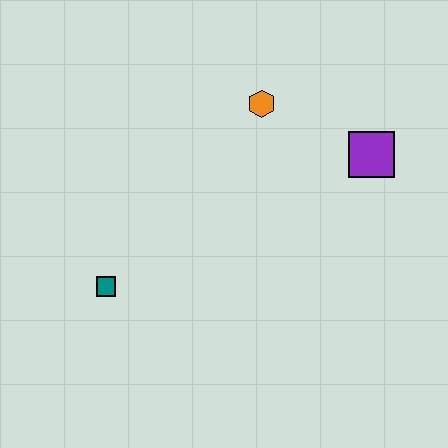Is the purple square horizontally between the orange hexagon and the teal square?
No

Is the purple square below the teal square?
No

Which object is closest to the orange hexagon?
The purple square is closest to the orange hexagon.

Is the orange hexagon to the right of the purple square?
No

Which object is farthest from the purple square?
The teal square is farthest from the purple square.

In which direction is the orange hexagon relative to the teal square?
The orange hexagon is above the teal square.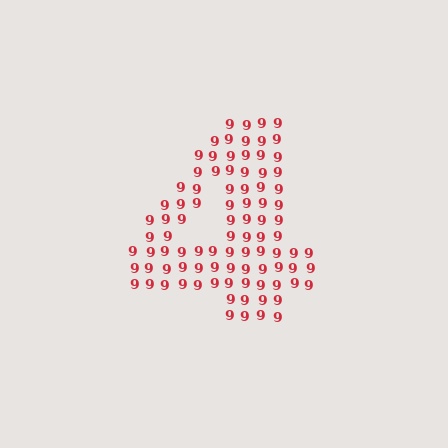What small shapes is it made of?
It is made of small digit 9's.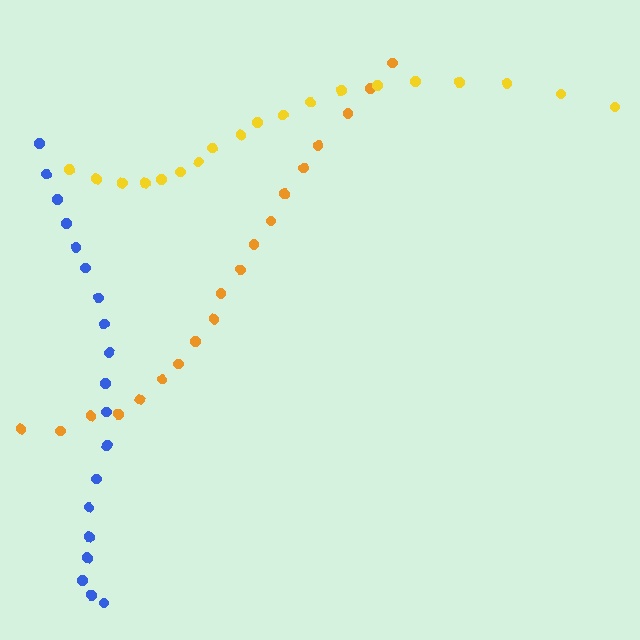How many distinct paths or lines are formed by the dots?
There are 3 distinct paths.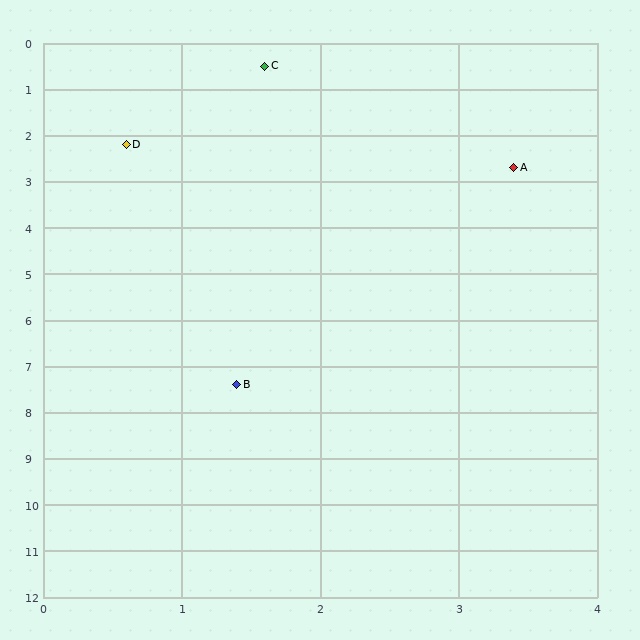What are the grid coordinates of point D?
Point D is at approximately (0.6, 2.2).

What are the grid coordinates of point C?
Point C is at approximately (1.6, 0.5).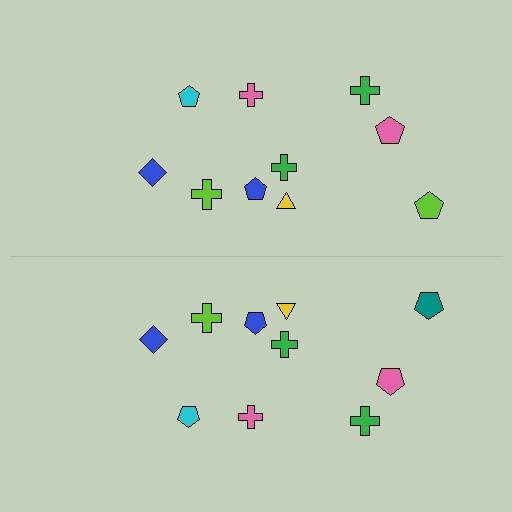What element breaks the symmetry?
The teal pentagon on the bottom side breaks the symmetry — its mirror counterpart is lime.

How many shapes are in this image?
There are 20 shapes in this image.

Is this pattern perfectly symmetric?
No, the pattern is not perfectly symmetric. The teal pentagon on the bottom side breaks the symmetry — its mirror counterpart is lime.